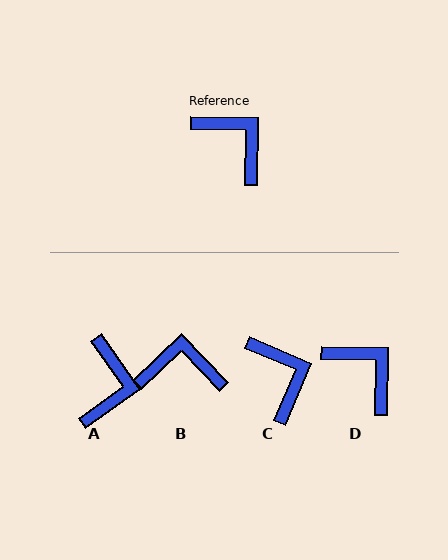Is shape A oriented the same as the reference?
No, it is off by about 53 degrees.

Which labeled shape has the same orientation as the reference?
D.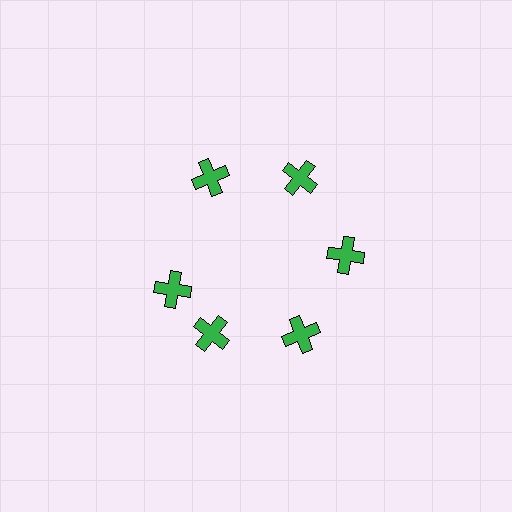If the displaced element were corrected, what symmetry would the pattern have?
It would have 6-fold rotational symmetry — the pattern would map onto itself every 60 degrees.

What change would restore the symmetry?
The symmetry would be restored by rotating it back into even spacing with its neighbors so that all 6 crosses sit at equal angles and equal distance from the center.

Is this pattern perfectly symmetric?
No. The 6 green crosses are arranged in a ring, but one element near the 9 o'clock position is rotated out of alignment along the ring, breaking the 6-fold rotational symmetry.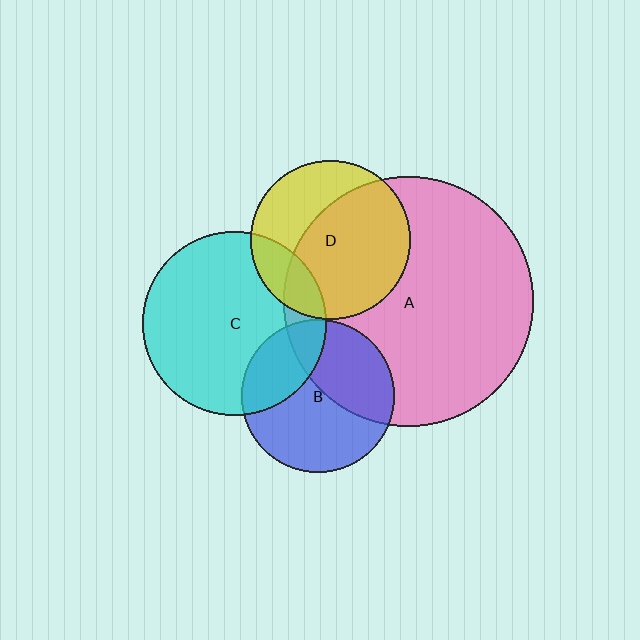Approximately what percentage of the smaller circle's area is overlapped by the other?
Approximately 20%.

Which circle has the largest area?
Circle A (pink).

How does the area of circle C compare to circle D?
Approximately 1.3 times.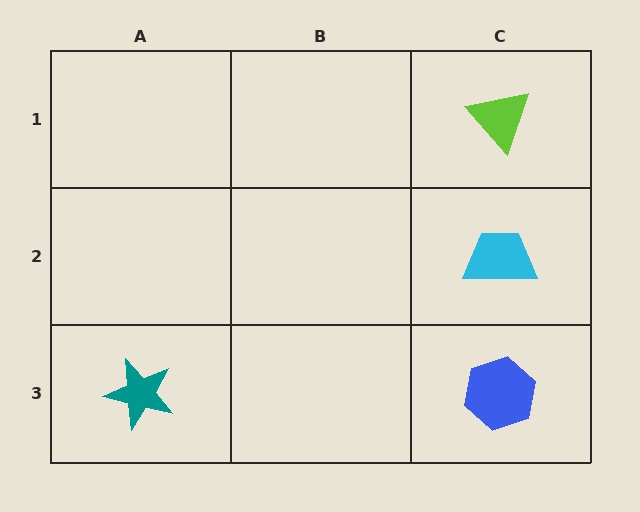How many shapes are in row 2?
1 shape.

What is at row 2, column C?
A cyan trapezoid.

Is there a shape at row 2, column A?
No, that cell is empty.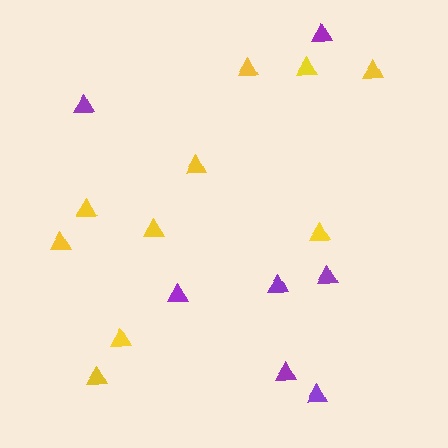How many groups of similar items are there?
There are 2 groups: one group of yellow triangles (10) and one group of purple triangles (7).